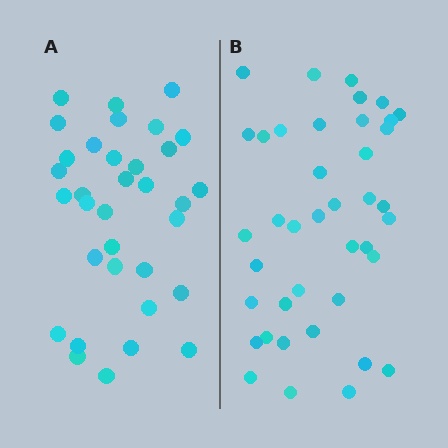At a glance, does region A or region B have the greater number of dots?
Region B (the right region) has more dots.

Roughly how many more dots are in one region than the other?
Region B has about 6 more dots than region A.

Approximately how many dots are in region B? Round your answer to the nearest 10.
About 40 dots.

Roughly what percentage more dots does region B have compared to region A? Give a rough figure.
About 20% more.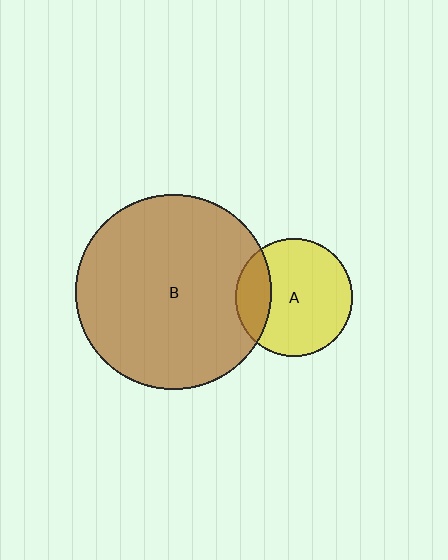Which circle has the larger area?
Circle B (brown).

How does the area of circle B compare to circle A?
Approximately 2.8 times.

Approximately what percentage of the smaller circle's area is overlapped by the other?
Approximately 20%.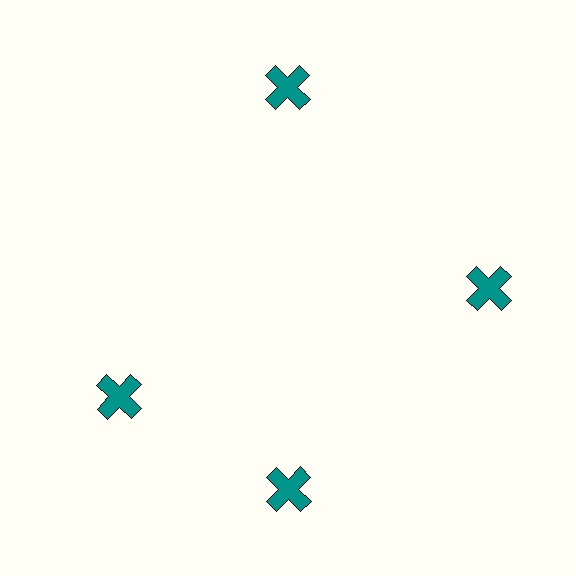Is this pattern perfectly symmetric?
No. The 4 teal crosses are arranged in a ring, but one element near the 9 o'clock position is rotated out of alignment along the ring, breaking the 4-fold rotational symmetry.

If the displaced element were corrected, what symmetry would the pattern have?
It would have 4-fold rotational symmetry — the pattern would map onto itself every 90 degrees.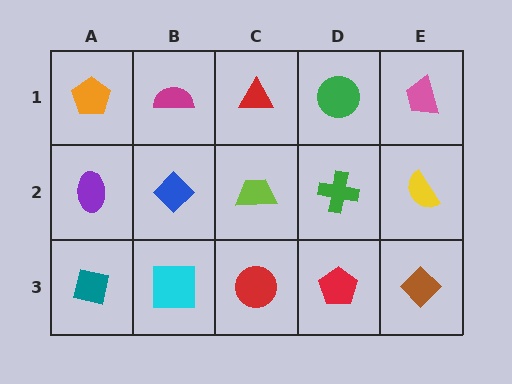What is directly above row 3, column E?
A yellow semicircle.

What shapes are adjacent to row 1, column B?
A blue diamond (row 2, column B), an orange pentagon (row 1, column A), a red triangle (row 1, column C).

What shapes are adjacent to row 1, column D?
A green cross (row 2, column D), a red triangle (row 1, column C), a pink trapezoid (row 1, column E).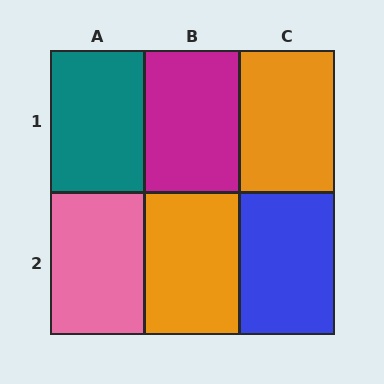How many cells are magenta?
1 cell is magenta.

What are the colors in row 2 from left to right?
Pink, orange, blue.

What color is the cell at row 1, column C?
Orange.